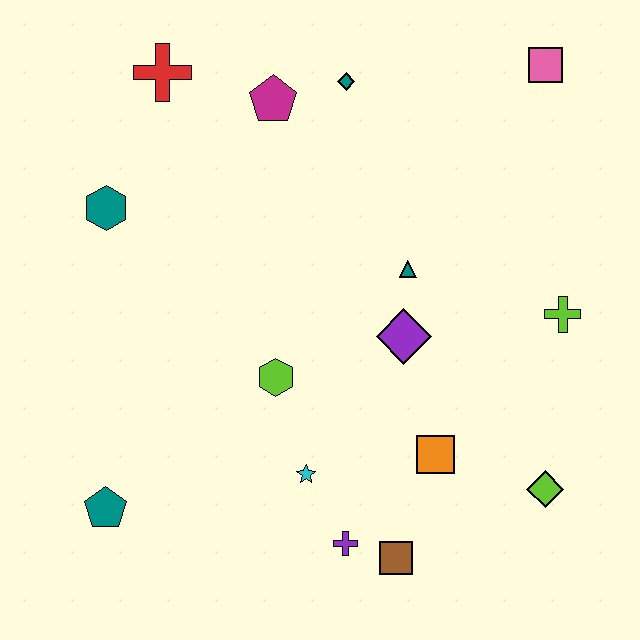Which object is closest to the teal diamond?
The magenta pentagon is closest to the teal diamond.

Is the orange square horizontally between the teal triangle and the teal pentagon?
No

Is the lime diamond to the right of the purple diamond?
Yes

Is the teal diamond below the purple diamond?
No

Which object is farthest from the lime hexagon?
The pink square is farthest from the lime hexagon.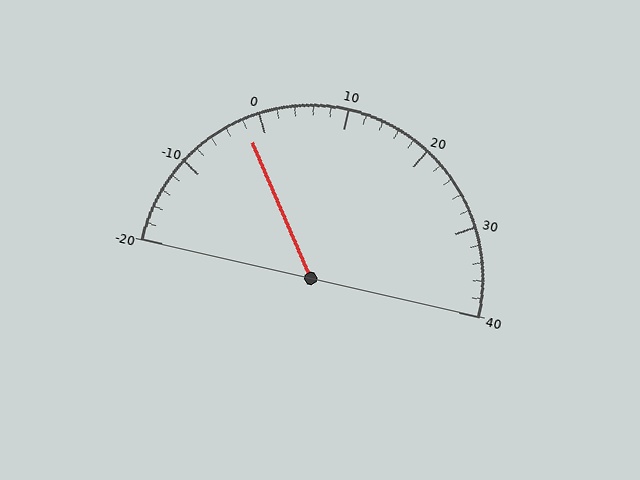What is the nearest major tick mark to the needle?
The nearest major tick mark is 0.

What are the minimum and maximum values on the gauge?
The gauge ranges from -20 to 40.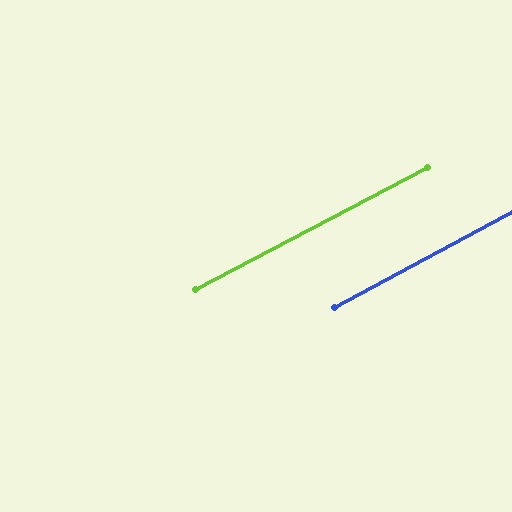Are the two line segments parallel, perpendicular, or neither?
Parallel — their directions differ by only 0.5°.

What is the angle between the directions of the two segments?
Approximately 1 degree.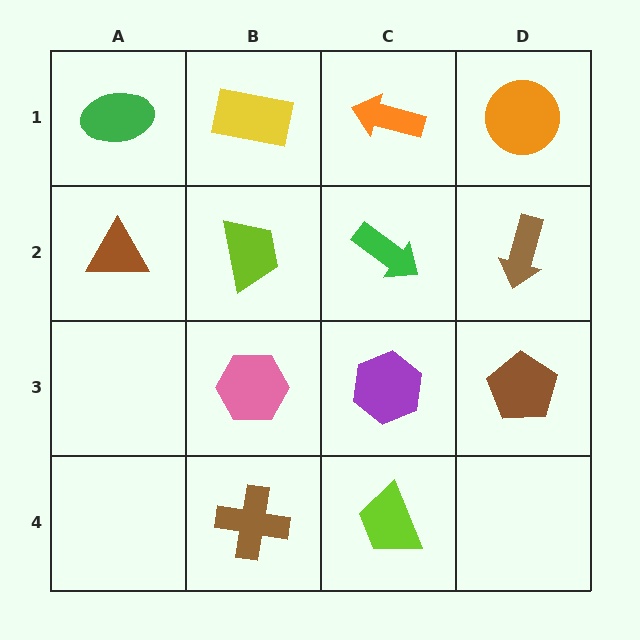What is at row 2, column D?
A brown arrow.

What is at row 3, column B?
A pink hexagon.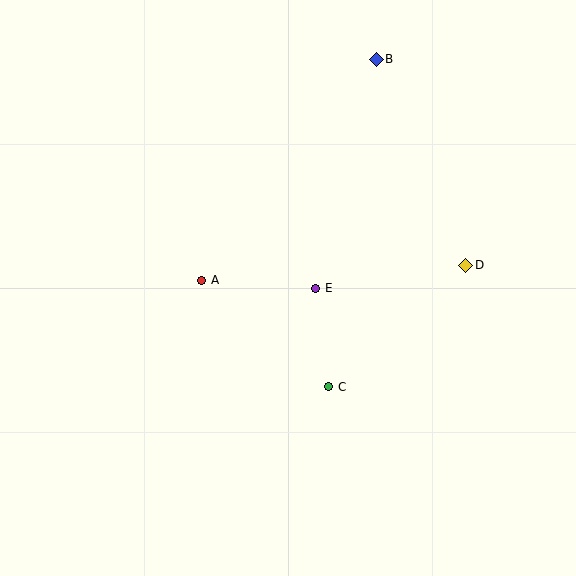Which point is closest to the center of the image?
Point E at (316, 288) is closest to the center.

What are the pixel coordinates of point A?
Point A is at (202, 280).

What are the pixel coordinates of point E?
Point E is at (316, 288).